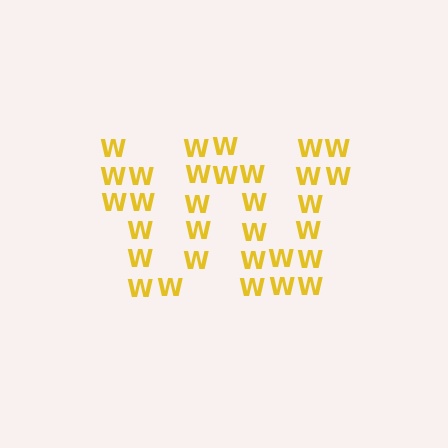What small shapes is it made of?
It is made of small letter W's.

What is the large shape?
The large shape is the letter W.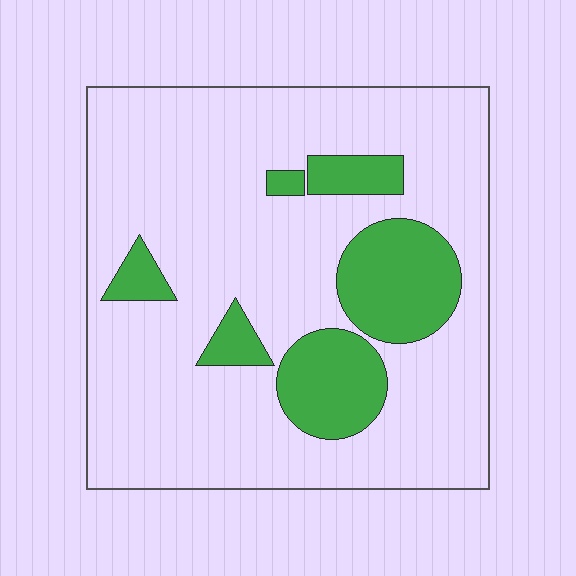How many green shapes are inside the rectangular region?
6.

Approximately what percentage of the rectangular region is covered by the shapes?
Approximately 20%.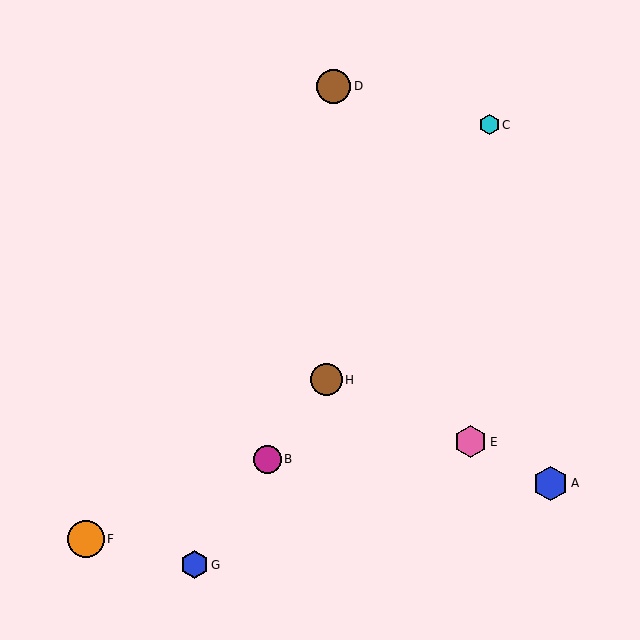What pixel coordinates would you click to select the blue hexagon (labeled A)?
Click at (551, 483) to select the blue hexagon A.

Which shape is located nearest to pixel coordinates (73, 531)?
The orange circle (labeled F) at (86, 539) is nearest to that location.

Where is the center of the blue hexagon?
The center of the blue hexagon is at (551, 483).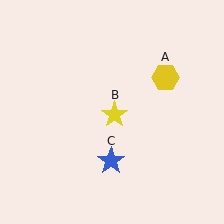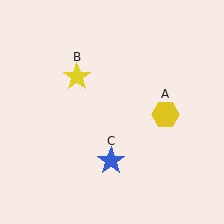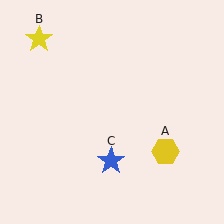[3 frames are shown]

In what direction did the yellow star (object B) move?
The yellow star (object B) moved up and to the left.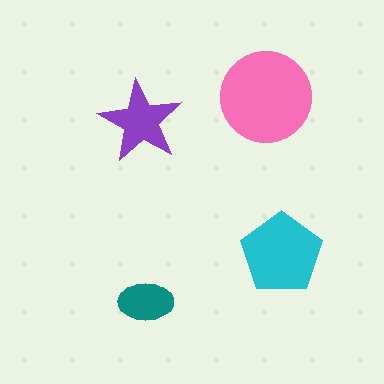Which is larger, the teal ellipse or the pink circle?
The pink circle.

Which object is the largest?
The pink circle.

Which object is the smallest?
The teal ellipse.